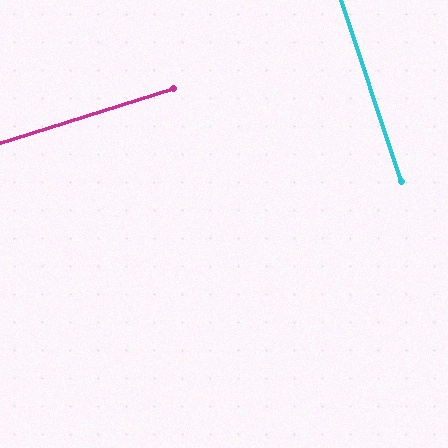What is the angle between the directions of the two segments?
Approximately 89 degrees.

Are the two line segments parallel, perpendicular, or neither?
Perpendicular — they meet at approximately 89°.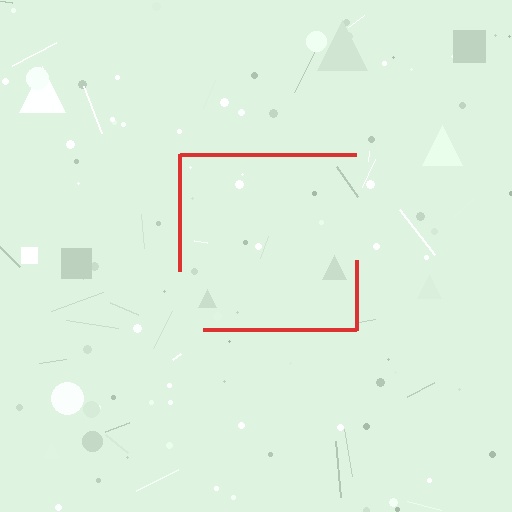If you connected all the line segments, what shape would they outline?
They would outline a square.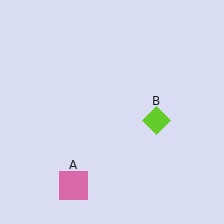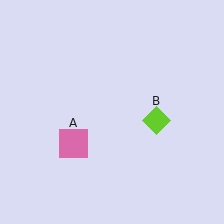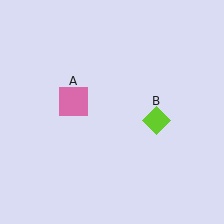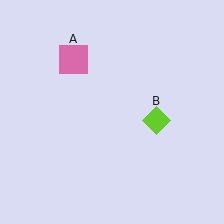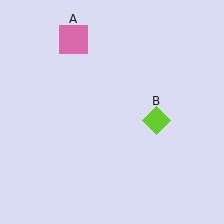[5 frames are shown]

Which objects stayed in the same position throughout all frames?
Lime diamond (object B) remained stationary.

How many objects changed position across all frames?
1 object changed position: pink square (object A).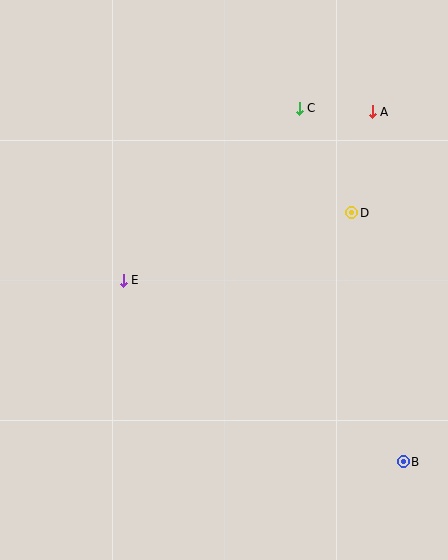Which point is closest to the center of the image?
Point E at (123, 280) is closest to the center.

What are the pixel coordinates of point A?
Point A is at (372, 112).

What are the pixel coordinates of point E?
Point E is at (123, 280).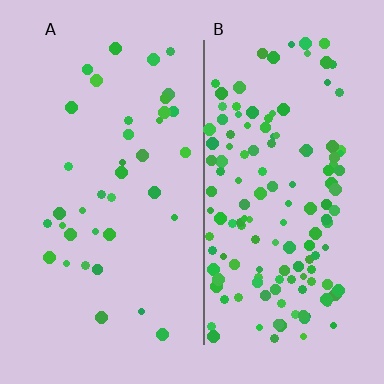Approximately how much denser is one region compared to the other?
Approximately 3.8× — region B over region A.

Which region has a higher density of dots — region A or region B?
B (the right).